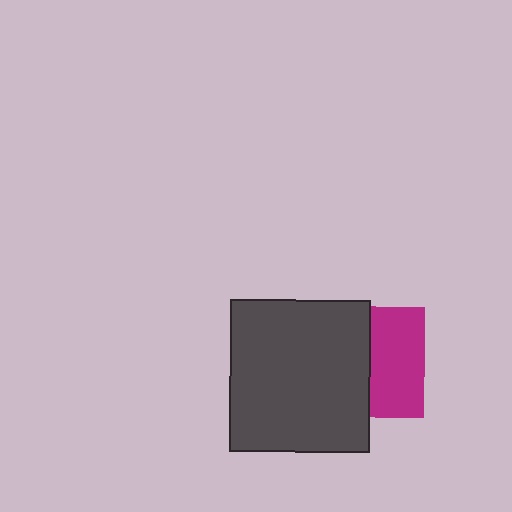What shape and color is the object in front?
The object in front is a dark gray rectangle.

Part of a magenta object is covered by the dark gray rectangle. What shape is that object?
It is a square.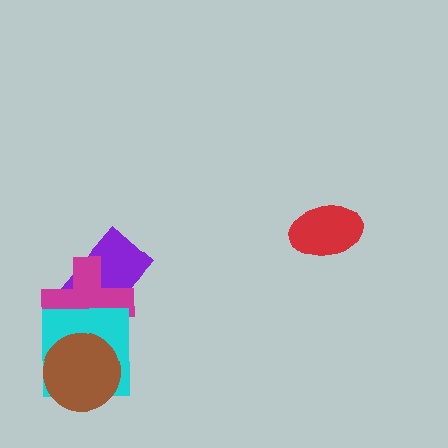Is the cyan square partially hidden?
Yes, it is partially covered by another shape.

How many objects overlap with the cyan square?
3 objects overlap with the cyan square.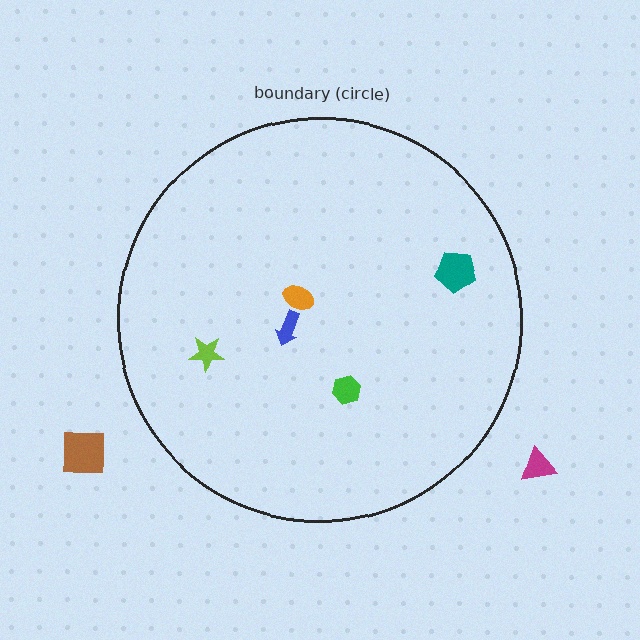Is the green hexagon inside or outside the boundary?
Inside.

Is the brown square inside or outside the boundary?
Outside.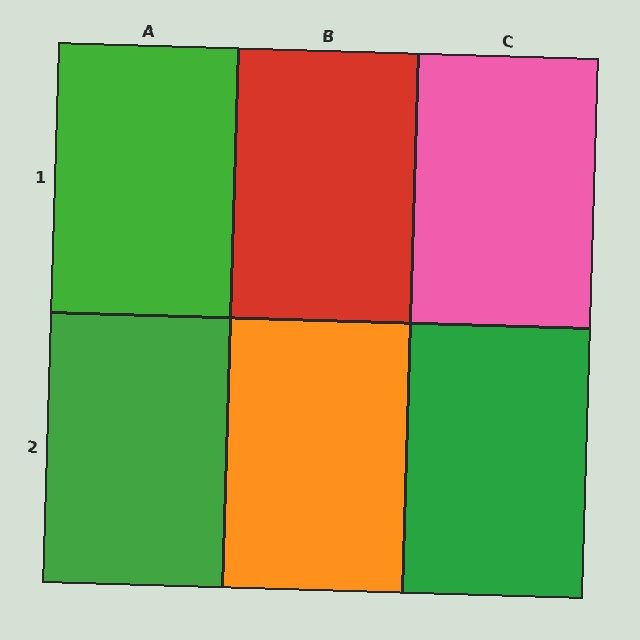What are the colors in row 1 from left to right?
Green, red, pink.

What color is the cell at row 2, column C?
Green.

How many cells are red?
1 cell is red.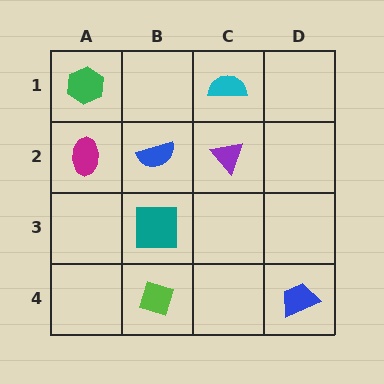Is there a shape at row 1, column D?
No, that cell is empty.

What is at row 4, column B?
A lime diamond.